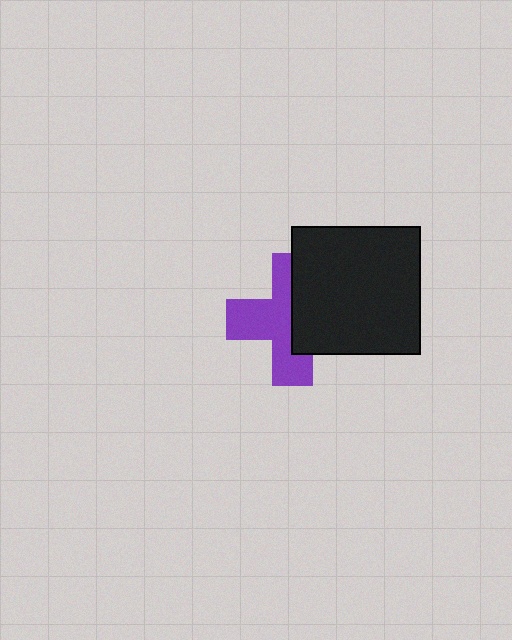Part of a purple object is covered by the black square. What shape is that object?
It is a cross.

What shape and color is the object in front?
The object in front is a black square.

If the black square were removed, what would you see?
You would see the complete purple cross.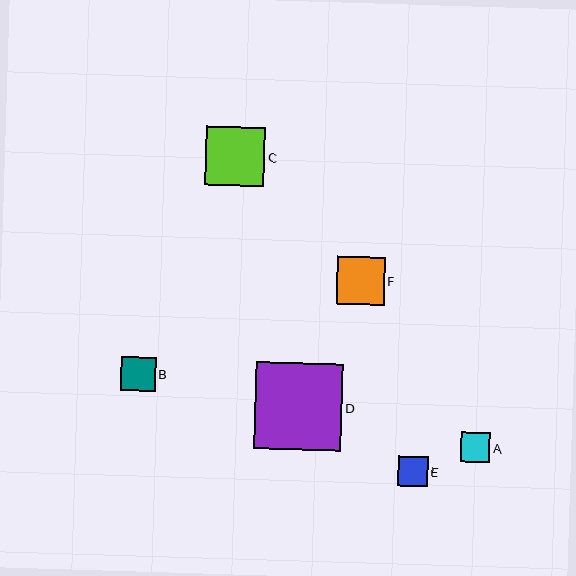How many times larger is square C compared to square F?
Square C is approximately 1.2 times the size of square F.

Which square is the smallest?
Square A is the smallest with a size of approximately 30 pixels.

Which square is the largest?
Square D is the largest with a size of approximately 87 pixels.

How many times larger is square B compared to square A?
Square B is approximately 1.2 times the size of square A.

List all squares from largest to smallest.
From largest to smallest: D, C, F, B, E, A.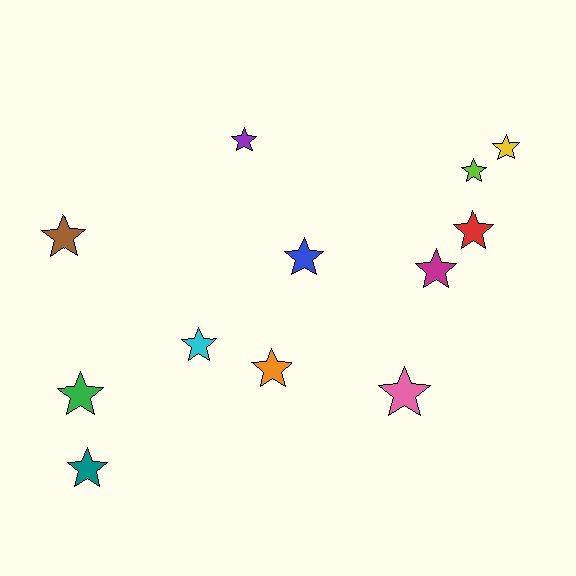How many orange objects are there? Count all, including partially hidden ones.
There is 1 orange object.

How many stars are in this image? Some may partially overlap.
There are 12 stars.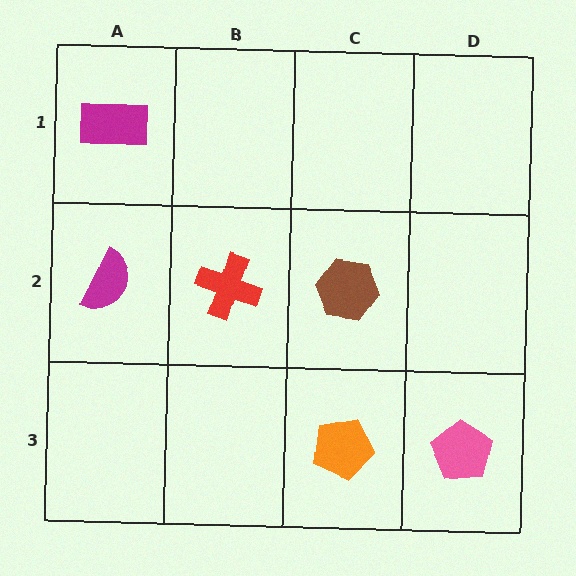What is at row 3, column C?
An orange pentagon.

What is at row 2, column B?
A red cross.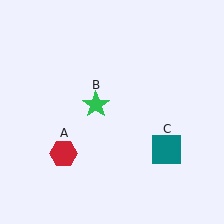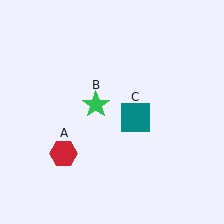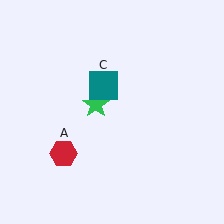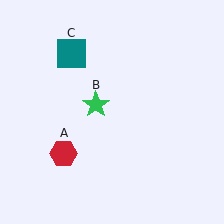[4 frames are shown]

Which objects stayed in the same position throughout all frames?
Red hexagon (object A) and green star (object B) remained stationary.